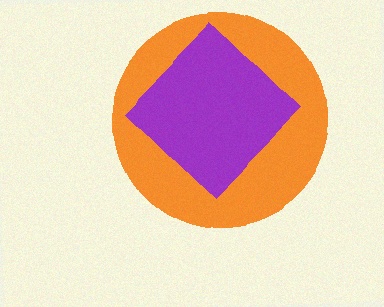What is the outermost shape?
The orange circle.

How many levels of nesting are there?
2.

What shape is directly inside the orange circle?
The purple diamond.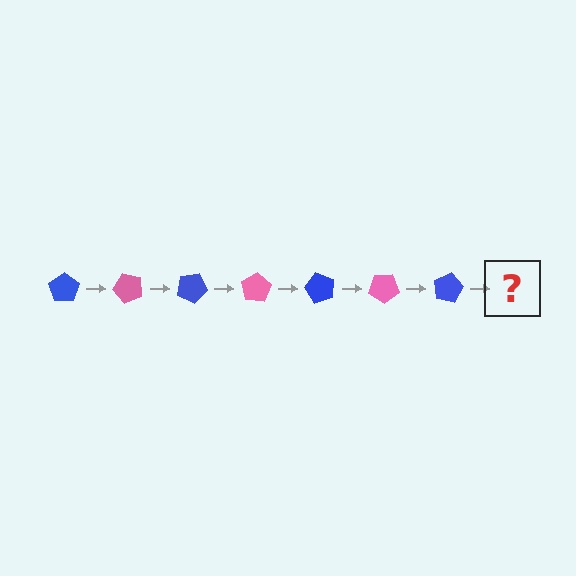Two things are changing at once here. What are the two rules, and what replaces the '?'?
The two rules are that it rotates 50 degrees each step and the color cycles through blue and pink. The '?' should be a pink pentagon, rotated 350 degrees from the start.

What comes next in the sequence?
The next element should be a pink pentagon, rotated 350 degrees from the start.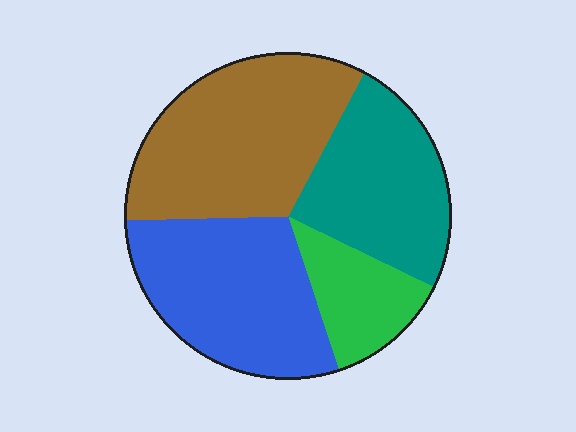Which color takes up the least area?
Green, at roughly 15%.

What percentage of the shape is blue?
Blue takes up between a sixth and a third of the shape.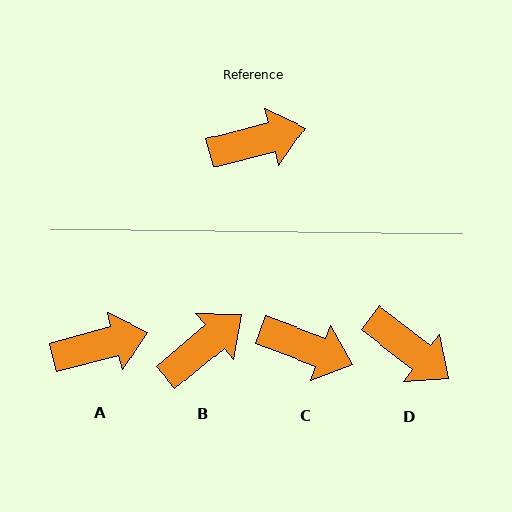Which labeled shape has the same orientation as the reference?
A.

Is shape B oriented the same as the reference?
No, it is off by about 25 degrees.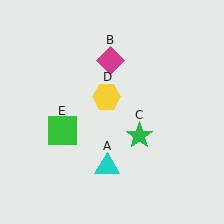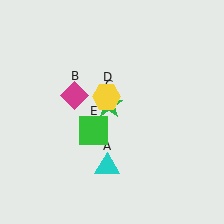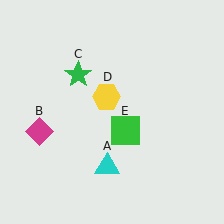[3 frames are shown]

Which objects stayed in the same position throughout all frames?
Cyan triangle (object A) and yellow hexagon (object D) remained stationary.